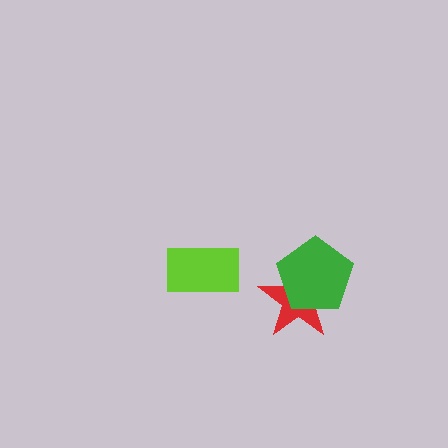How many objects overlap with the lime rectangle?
0 objects overlap with the lime rectangle.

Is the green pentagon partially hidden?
No, no other shape covers it.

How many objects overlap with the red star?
1 object overlaps with the red star.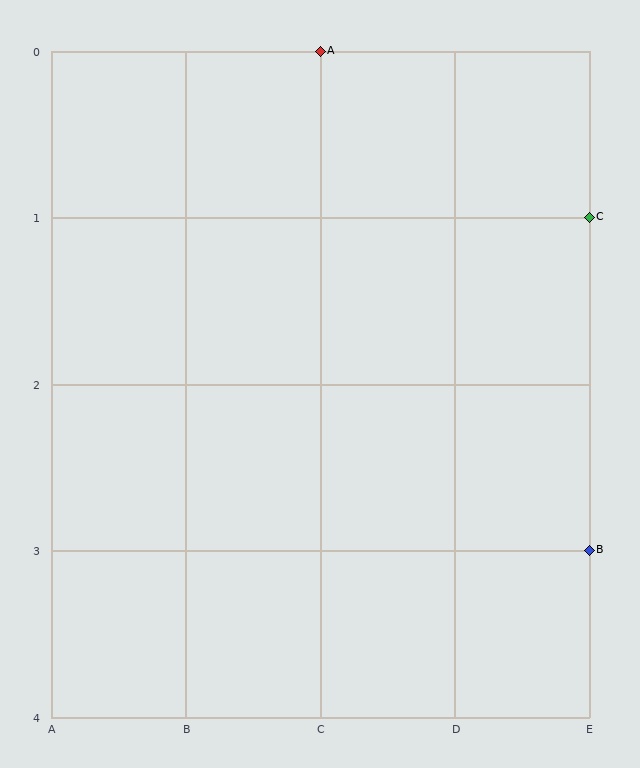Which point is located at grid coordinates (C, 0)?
Point A is at (C, 0).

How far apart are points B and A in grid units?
Points B and A are 2 columns and 3 rows apart (about 3.6 grid units diagonally).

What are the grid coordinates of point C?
Point C is at grid coordinates (E, 1).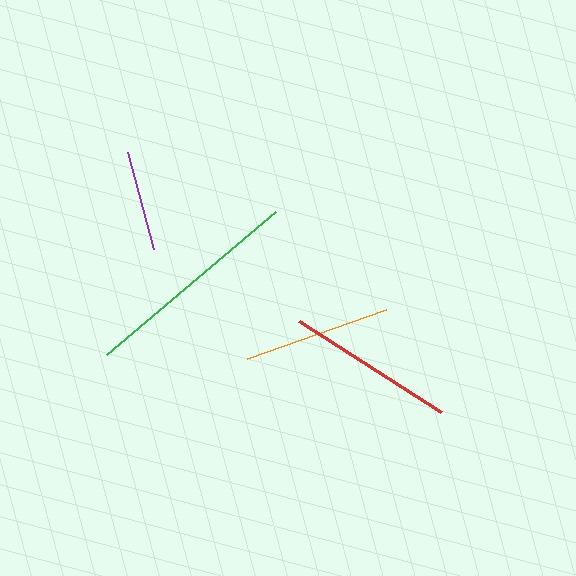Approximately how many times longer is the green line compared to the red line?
The green line is approximately 1.3 times the length of the red line.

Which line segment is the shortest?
The purple line is the shortest at approximately 100 pixels.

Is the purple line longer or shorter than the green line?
The green line is longer than the purple line.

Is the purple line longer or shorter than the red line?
The red line is longer than the purple line.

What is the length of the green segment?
The green segment is approximately 222 pixels long.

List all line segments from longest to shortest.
From longest to shortest: green, red, orange, purple.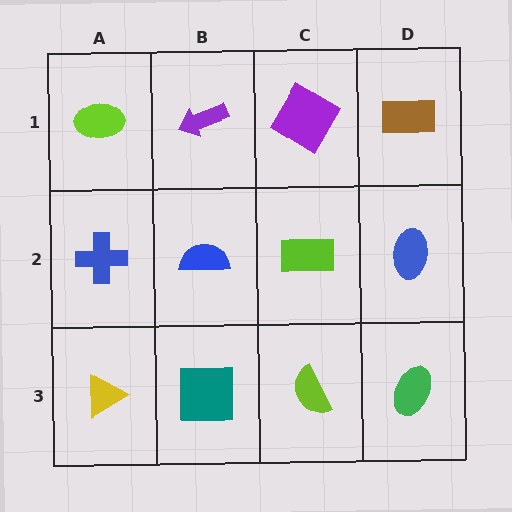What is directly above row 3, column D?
A blue ellipse.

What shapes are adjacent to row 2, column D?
A brown rectangle (row 1, column D), a green ellipse (row 3, column D), a lime rectangle (row 2, column C).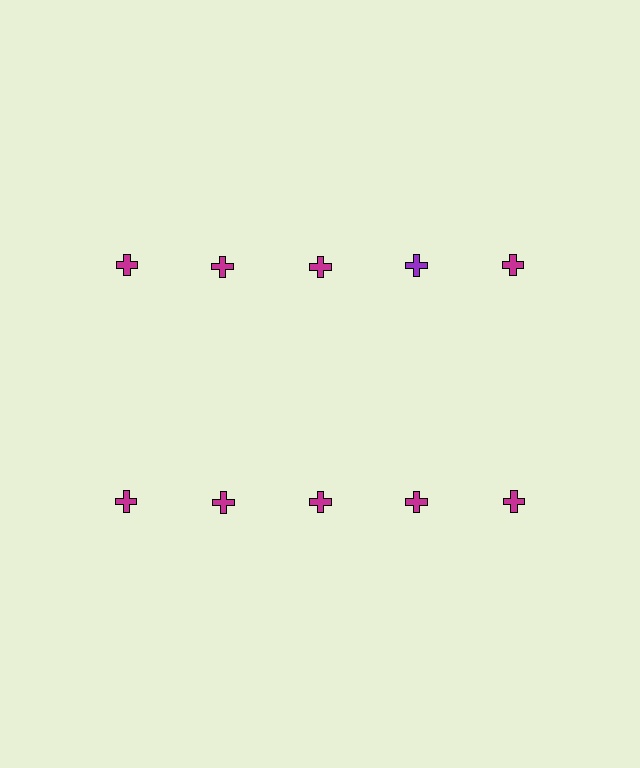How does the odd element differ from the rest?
It has a different color: purple instead of magenta.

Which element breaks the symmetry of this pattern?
The purple cross in the top row, second from right column breaks the symmetry. All other shapes are magenta crosses.